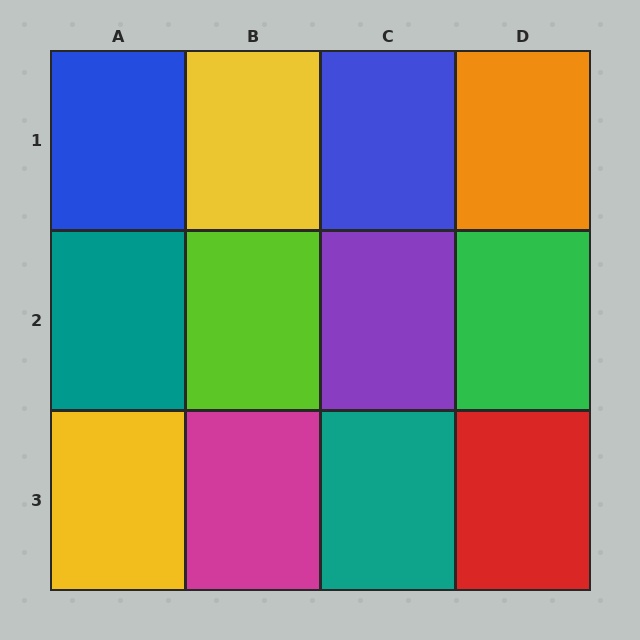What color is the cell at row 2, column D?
Green.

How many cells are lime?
1 cell is lime.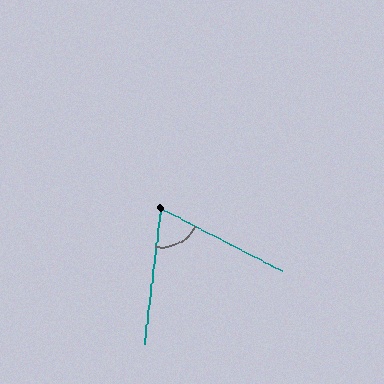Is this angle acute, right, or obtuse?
It is acute.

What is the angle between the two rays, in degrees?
Approximately 69 degrees.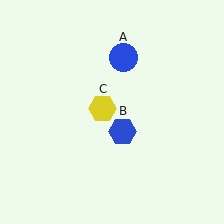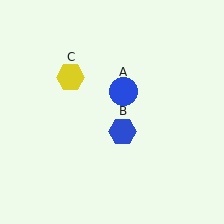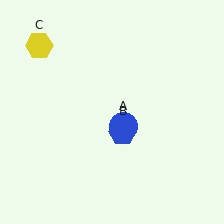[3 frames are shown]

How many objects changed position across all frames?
2 objects changed position: blue circle (object A), yellow hexagon (object C).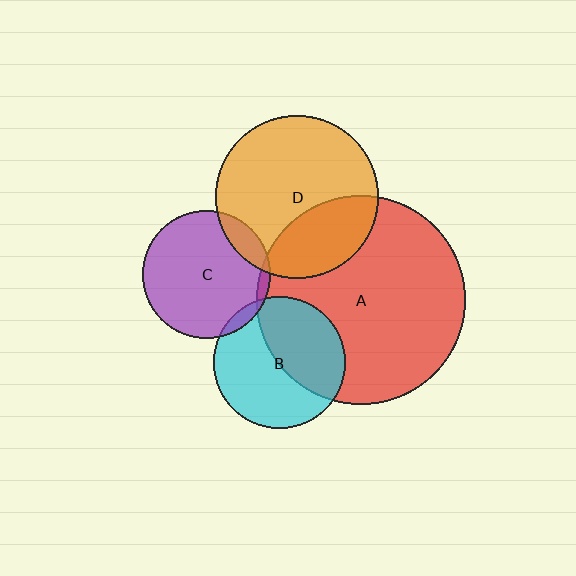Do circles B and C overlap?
Yes.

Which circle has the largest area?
Circle A (red).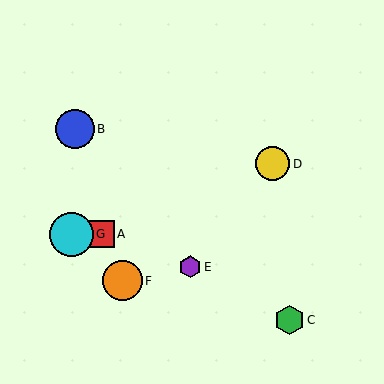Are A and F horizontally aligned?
No, A is at y≈234 and F is at y≈281.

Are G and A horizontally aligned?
Yes, both are at y≈234.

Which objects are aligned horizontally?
Objects A, G are aligned horizontally.